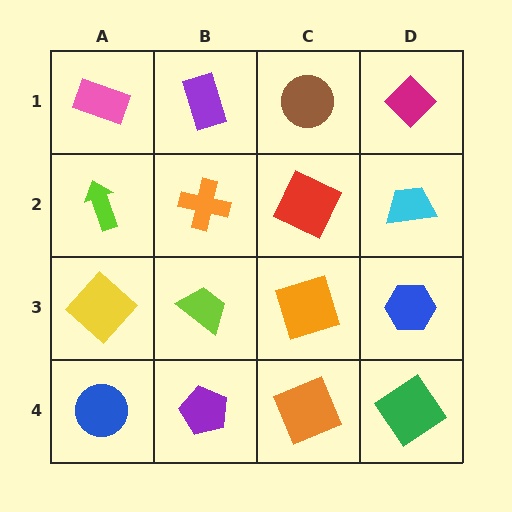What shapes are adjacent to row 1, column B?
An orange cross (row 2, column B), a pink rectangle (row 1, column A), a brown circle (row 1, column C).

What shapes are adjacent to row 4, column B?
A lime trapezoid (row 3, column B), a blue circle (row 4, column A), an orange square (row 4, column C).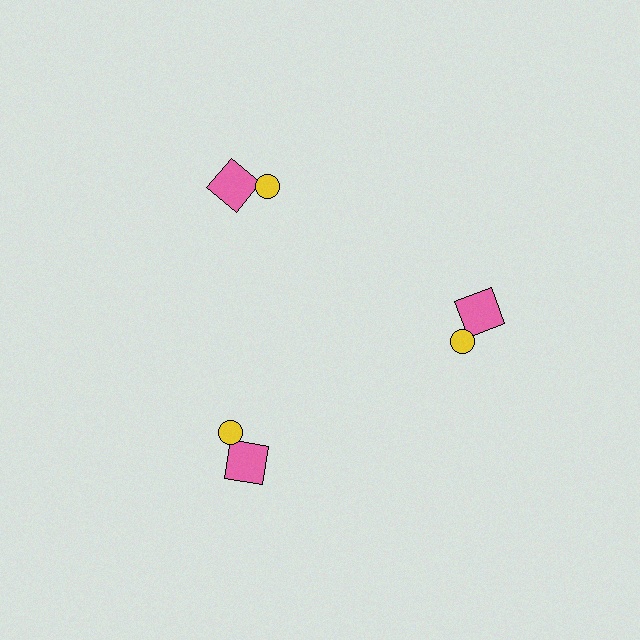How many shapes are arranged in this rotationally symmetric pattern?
There are 6 shapes, arranged in 3 groups of 2.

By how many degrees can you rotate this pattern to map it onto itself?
The pattern maps onto itself every 120 degrees of rotation.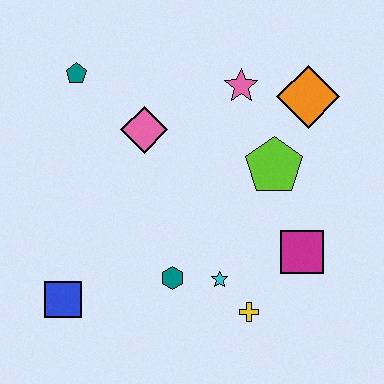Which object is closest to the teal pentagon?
The pink diamond is closest to the teal pentagon.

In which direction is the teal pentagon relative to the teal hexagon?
The teal pentagon is above the teal hexagon.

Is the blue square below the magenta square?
Yes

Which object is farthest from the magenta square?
The teal pentagon is farthest from the magenta square.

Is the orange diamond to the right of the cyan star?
Yes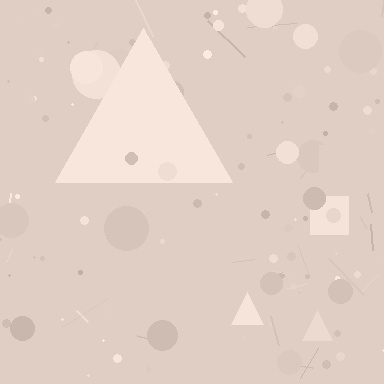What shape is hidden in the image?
A triangle is hidden in the image.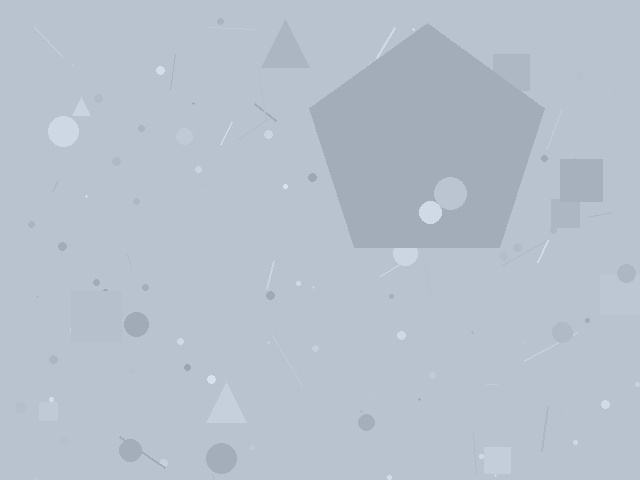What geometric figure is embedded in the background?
A pentagon is embedded in the background.